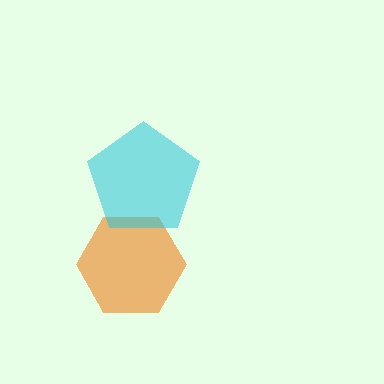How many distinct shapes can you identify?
There are 2 distinct shapes: an orange hexagon, a cyan pentagon.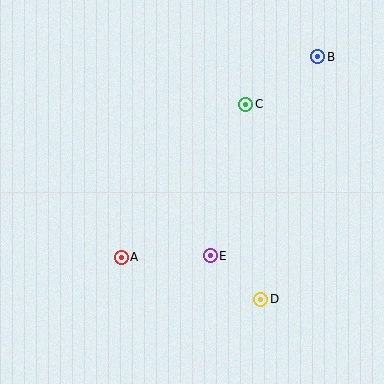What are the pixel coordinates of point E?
Point E is at (210, 256).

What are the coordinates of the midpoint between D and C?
The midpoint between D and C is at (253, 202).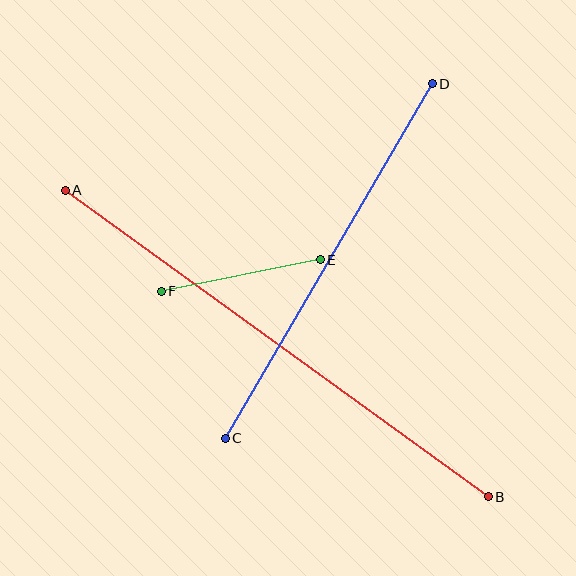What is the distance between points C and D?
The distance is approximately 410 pixels.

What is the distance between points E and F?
The distance is approximately 162 pixels.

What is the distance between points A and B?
The distance is approximately 522 pixels.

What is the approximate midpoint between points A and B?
The midpoint is at approximately (277, 343) pixels.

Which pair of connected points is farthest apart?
Points A and B are farthest apart.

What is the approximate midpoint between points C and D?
The midpoint is at approximately (329, 261) pixels.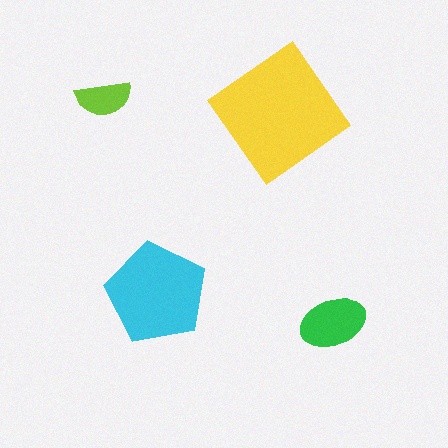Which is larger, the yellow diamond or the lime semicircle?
The yellow diamond.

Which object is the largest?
The yellow diamond.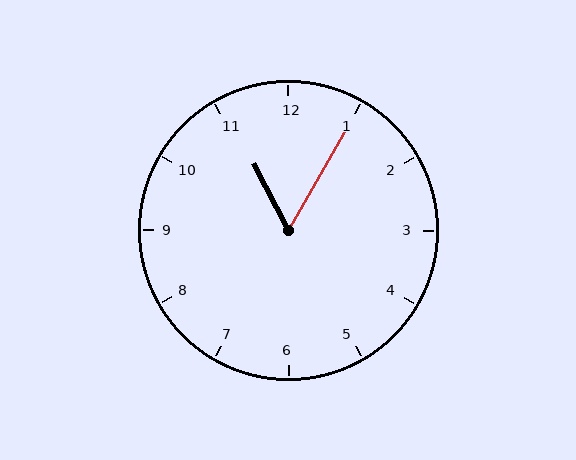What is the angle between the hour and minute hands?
Approximately 58 degrees.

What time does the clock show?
11:05.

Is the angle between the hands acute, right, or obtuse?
It is acute.